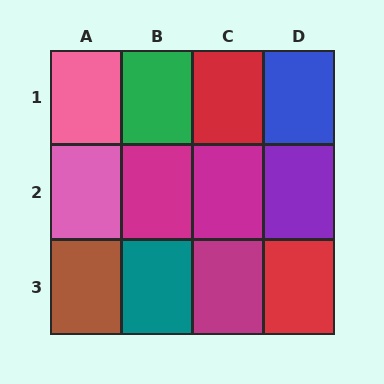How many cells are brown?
1 cell is brown.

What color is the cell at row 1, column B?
Green.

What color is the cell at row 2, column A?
Pink.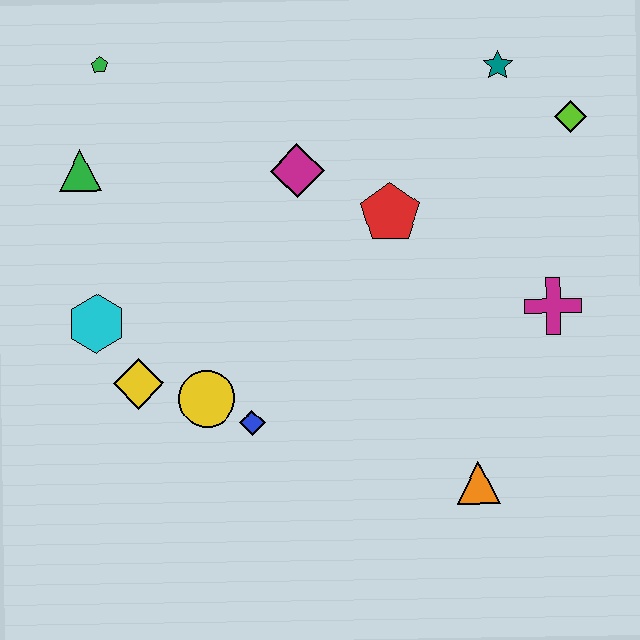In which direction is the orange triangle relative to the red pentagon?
The orange triangle is below the red pentagon.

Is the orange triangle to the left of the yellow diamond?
No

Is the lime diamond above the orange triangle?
Yes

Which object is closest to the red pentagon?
The magenta diamond is closest to the red pentagon.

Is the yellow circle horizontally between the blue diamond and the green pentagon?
Yes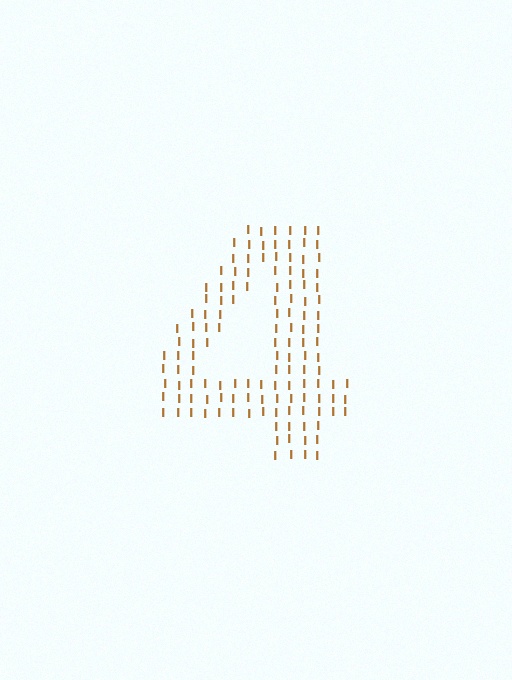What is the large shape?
The large shape is the digit 4.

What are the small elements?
The small elements are letter I's.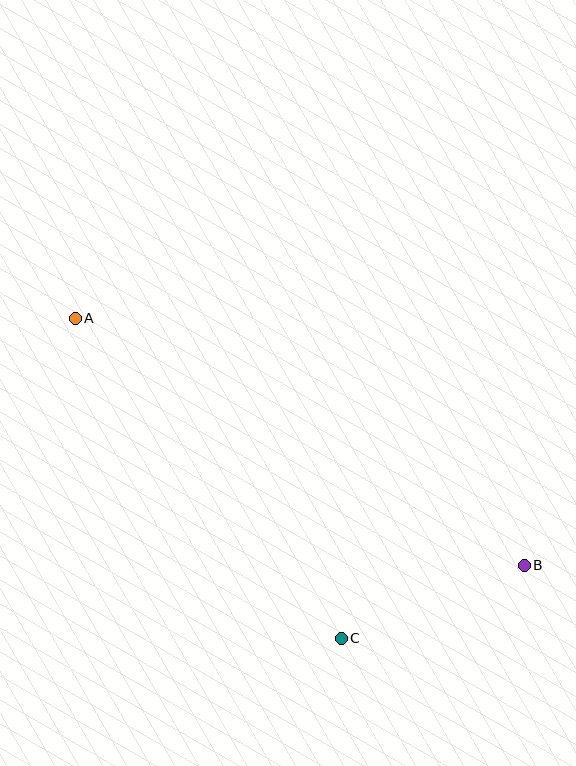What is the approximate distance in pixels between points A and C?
The distance between A and C is approximately 416 pixels.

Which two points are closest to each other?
Points B and C are closest to each other.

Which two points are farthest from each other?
Points A and B are farthest from each other.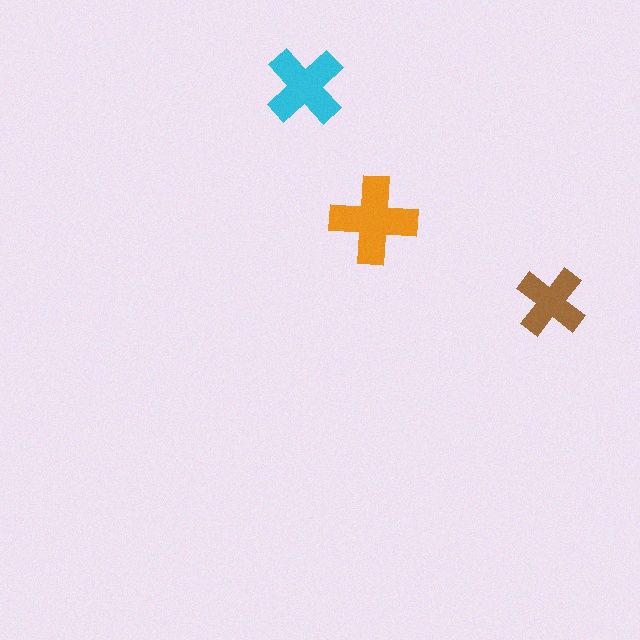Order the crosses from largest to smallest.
the orange one, the cyan one, the brown one.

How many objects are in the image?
There are 3 objects in the image.